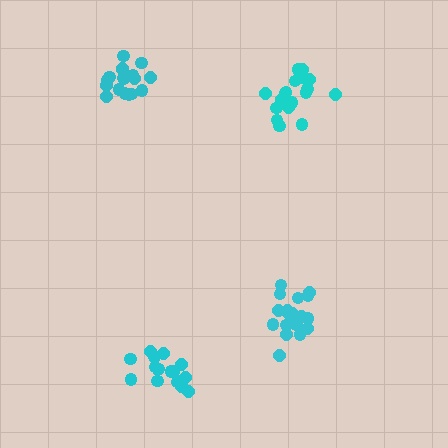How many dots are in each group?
Group 1: 19 dots, Group 2: 19 dots, Group 3: 16 dots, Group 4: 18 dots (72 total).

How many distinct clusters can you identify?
There are 4 distinct clusters.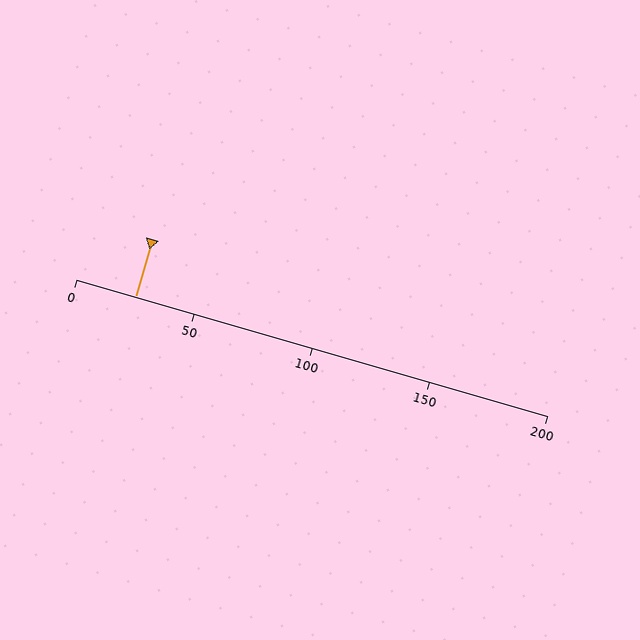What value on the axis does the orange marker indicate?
The marker indicates approximately 25.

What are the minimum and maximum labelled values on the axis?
The axis runs from 0 to 200.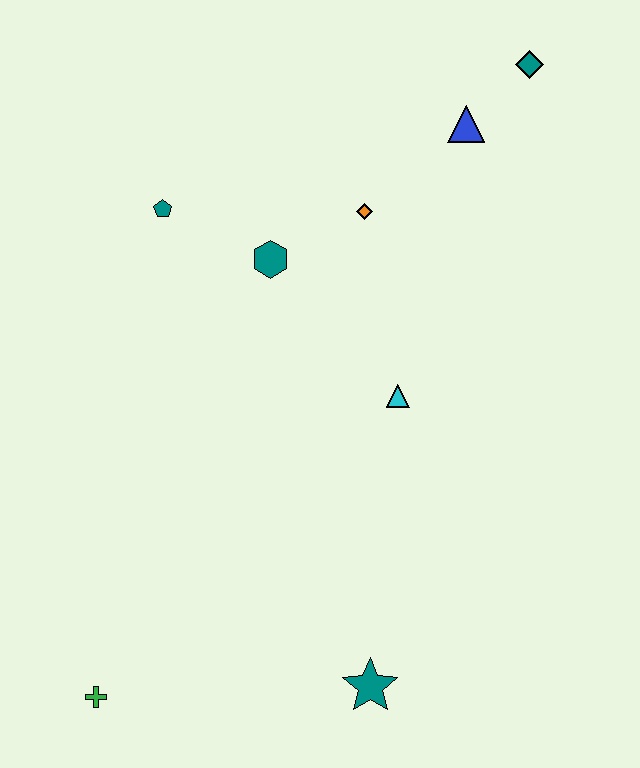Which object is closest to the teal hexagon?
The orange diamond is closest to the teal hexagon.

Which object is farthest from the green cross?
The teal diamond is farthest from the green cross.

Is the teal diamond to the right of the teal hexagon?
Yes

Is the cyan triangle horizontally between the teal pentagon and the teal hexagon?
No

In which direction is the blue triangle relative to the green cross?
The blue triangle is above the green cross.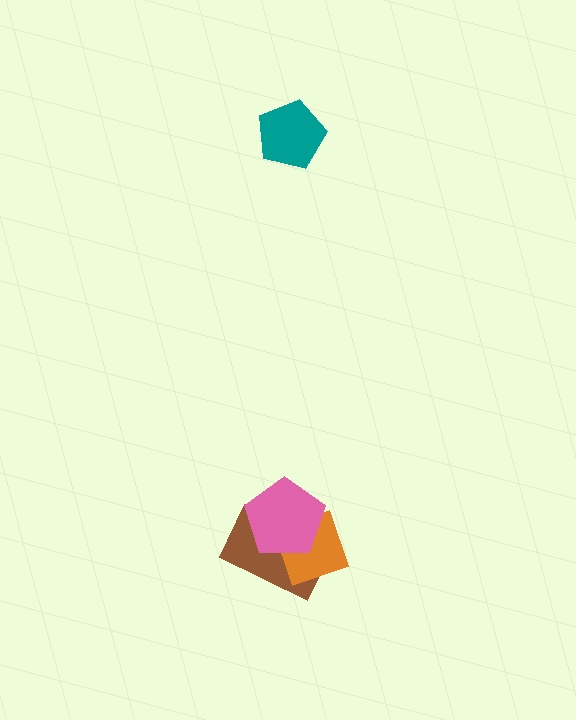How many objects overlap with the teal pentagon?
0 objects overlap with the teal pentagon.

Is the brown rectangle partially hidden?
Yes, it is partially covered by another shape.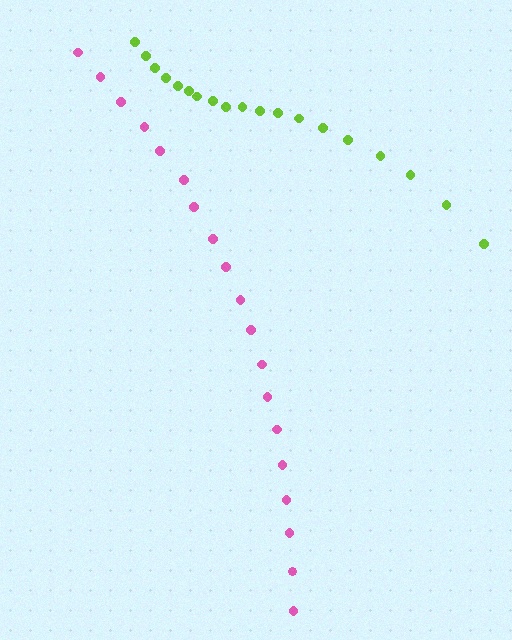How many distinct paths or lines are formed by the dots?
There are 2 distinct paths.